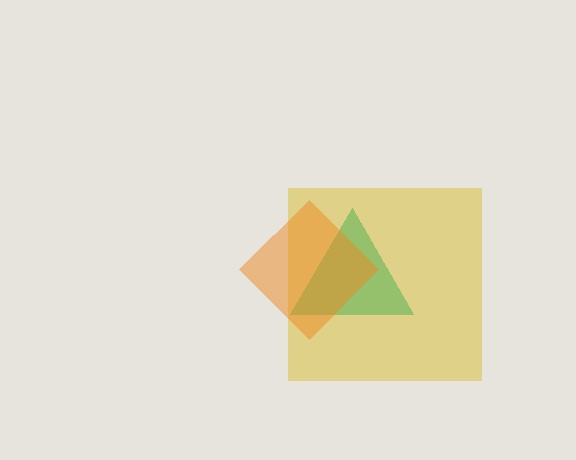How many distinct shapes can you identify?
There are 3 distinct shapes: a yellow square, a green triangle, an orange diamond.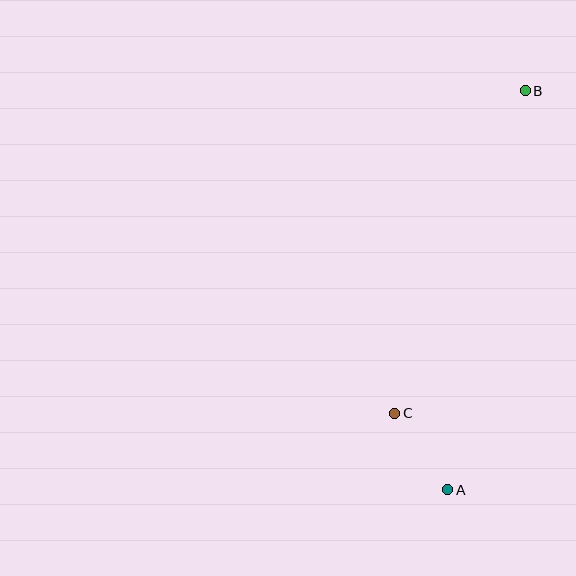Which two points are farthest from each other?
Points A and B are farthest from each other.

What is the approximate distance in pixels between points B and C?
The distance between B and C is approximately 348 pixels.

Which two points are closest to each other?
Points A and C are closest to each other.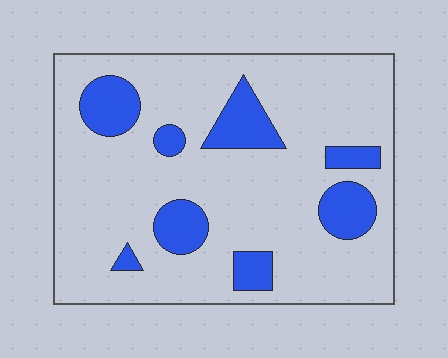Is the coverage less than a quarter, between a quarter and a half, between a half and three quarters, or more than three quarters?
Less than a quarter.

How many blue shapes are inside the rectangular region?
8.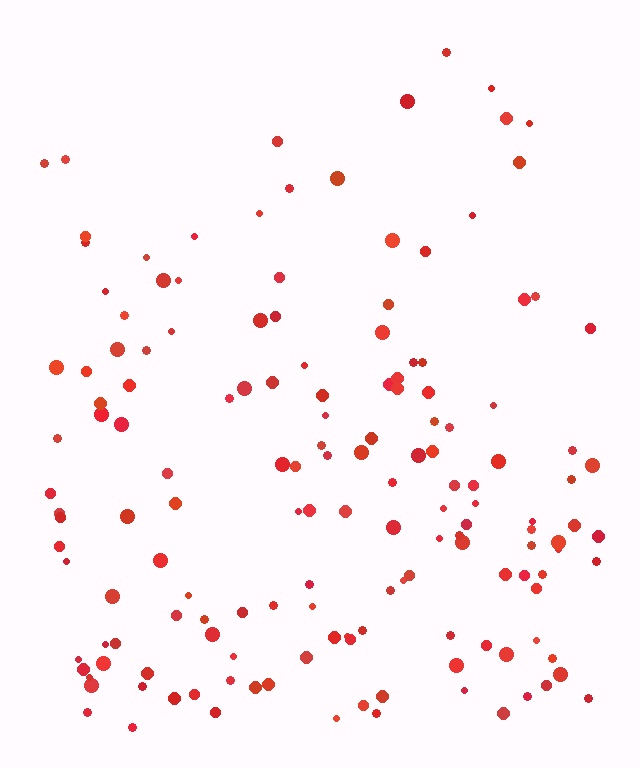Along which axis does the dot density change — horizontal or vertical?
Vertical.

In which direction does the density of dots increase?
From top to bottom, with the bottom side densest.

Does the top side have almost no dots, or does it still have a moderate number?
Still a moderate number, just noticeably fewer than the bottom.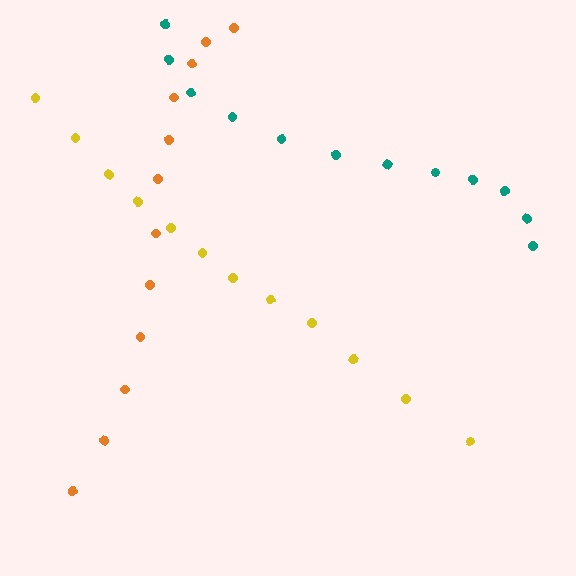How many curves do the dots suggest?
There are 3 distinct paths.